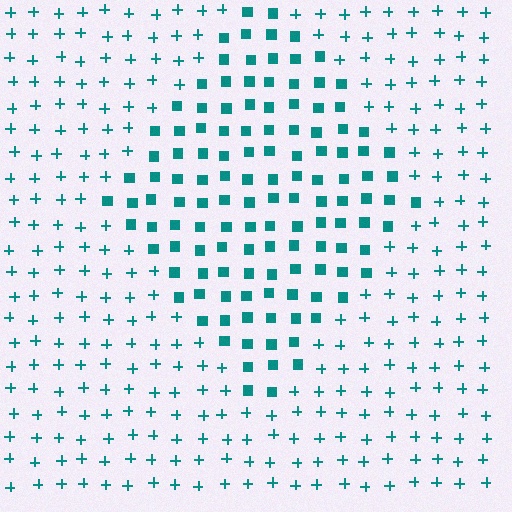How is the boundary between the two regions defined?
The boundary is defined by a change in element shape: squares inside vs. plus signs outside. All elements share the same color and spacing.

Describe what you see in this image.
The image is filled with small teal elements arranged in a uniform grid. A diamond-shaped region contains squares, while the surrounding area contains plus signs. The boundary is defined purely by the change in element shape.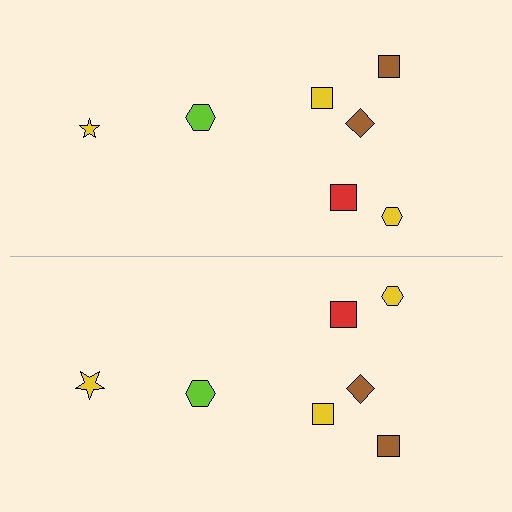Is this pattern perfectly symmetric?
No, the pattern is not perfectly symmetric. The yellow star on the bottom side has a different size than its mirror counterpart.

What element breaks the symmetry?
The yellow star on the bottom side has a different size than its mirror counterpart.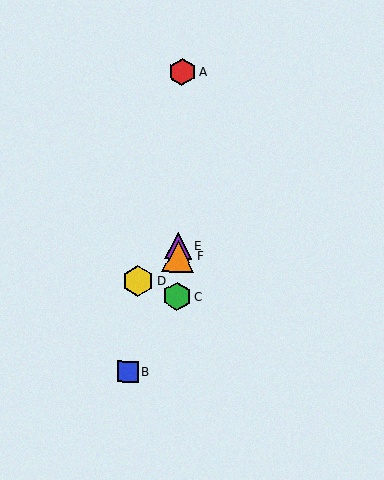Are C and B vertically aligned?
No, C is at x≈177 and B is at x≈128.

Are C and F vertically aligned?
Yes, both are at x≈177.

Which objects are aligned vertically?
Objects A, C, E, F are aligned vertically.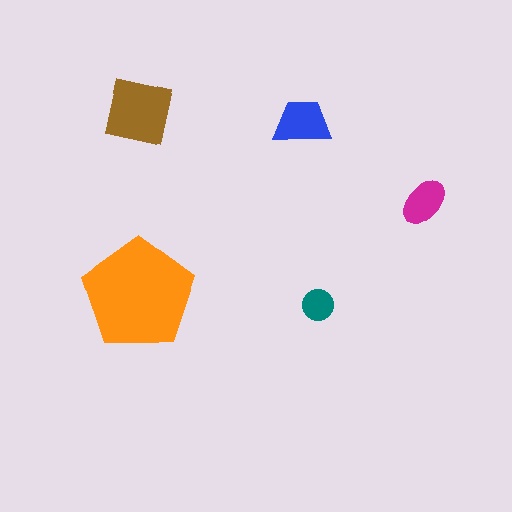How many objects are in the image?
There are 5 objects in the image.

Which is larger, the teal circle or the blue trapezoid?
The blue trapezoid.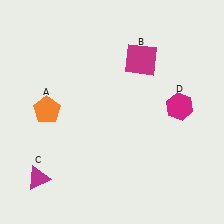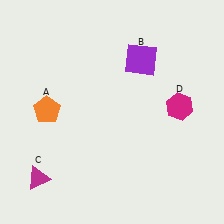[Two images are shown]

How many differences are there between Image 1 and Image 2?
There is 1 difference between the two images.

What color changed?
The square (B) changed from magenta in Image 1 to purple in Image 2.